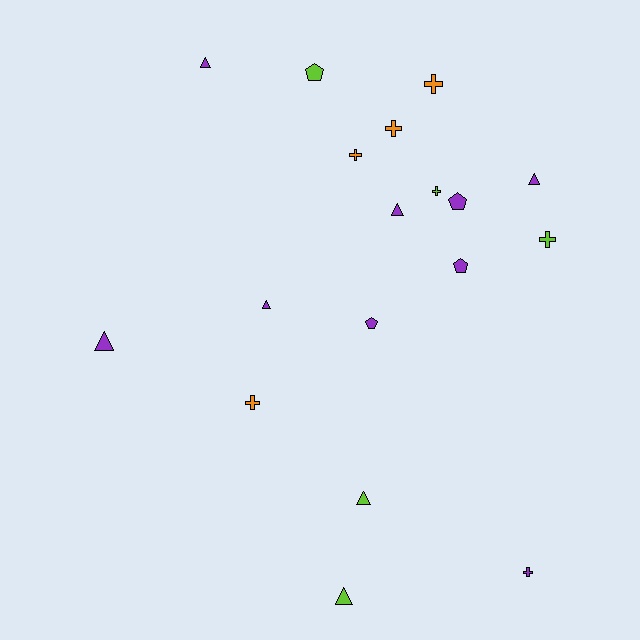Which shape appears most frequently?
Triangle, with 7 objects.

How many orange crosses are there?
There are 4 orange crosses.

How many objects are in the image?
There are 18 objects.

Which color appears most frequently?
Purple, with 9 objects.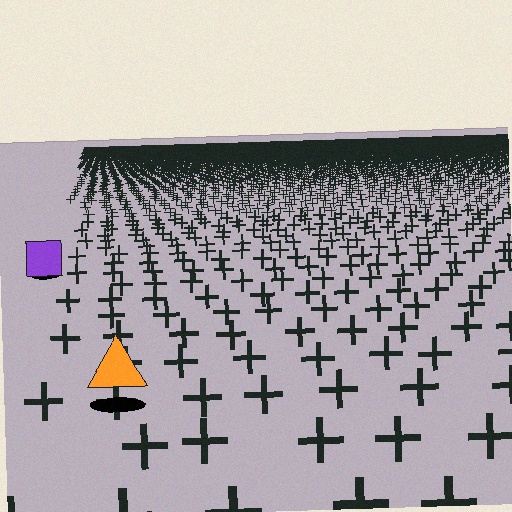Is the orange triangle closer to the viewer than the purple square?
Yes. The orange triangle is closer — you can tell from the texture gradient: the ground texture is coarser near it.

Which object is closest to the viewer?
The orange triangle is closest. The texture marks near it are larger and more spread out.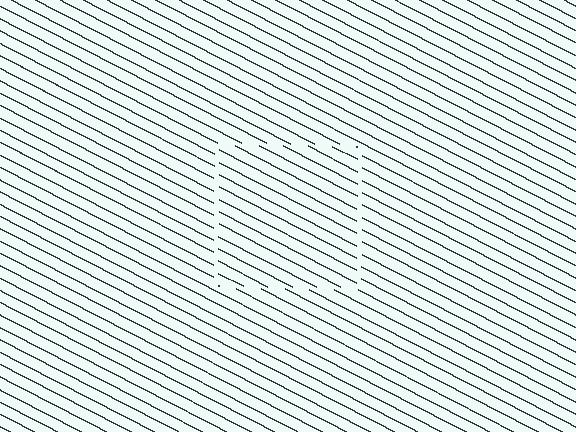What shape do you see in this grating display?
An illusory square. The interior of the shape contains the same grating, shifted by half a period — the contour is defined by the phase discontinuity where line-ends from the inner and outer gratings abut.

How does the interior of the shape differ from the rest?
The interior of the shape contains the same grating, shifted by half a period — the contour is defined by the phase discontinuity where line-ends from the inner and outer gratings abut.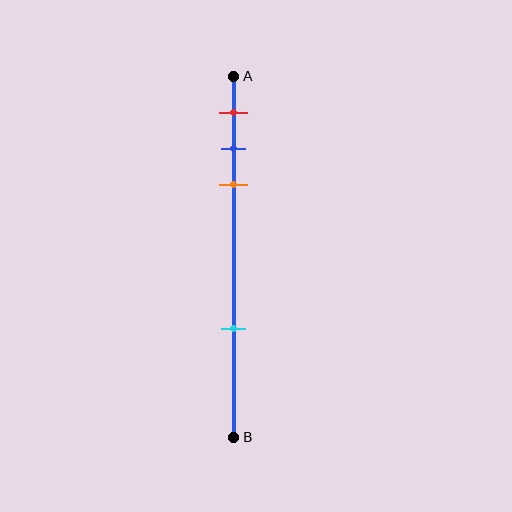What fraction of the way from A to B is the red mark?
The red mark is approximately 10% (0.1) of the way from A to B.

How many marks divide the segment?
There are 4 marks dividing the segment.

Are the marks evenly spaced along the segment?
No, the marks are not evenly spaced.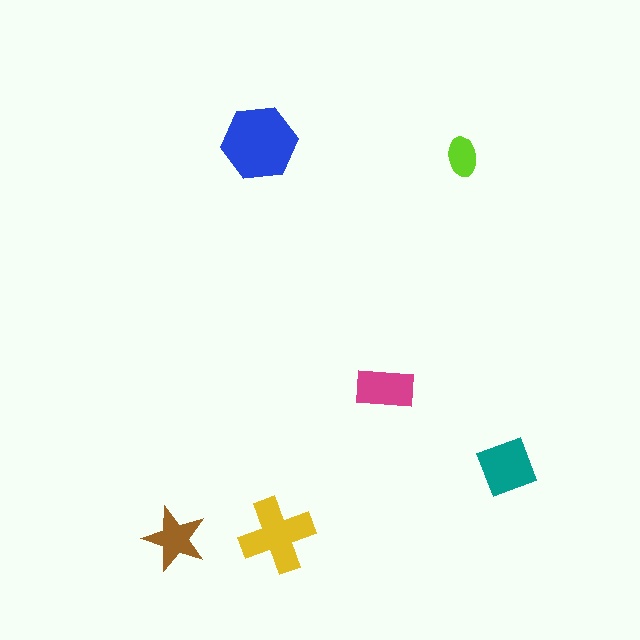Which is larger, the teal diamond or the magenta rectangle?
The teal diamond.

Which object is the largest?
The blue hexagon.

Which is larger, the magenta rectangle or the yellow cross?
The yellow cross.